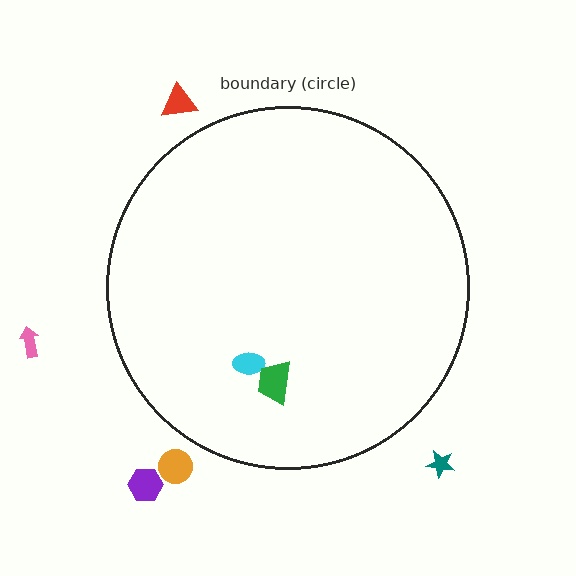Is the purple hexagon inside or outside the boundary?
Outside.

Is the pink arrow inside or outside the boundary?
Outside.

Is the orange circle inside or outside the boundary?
Outside.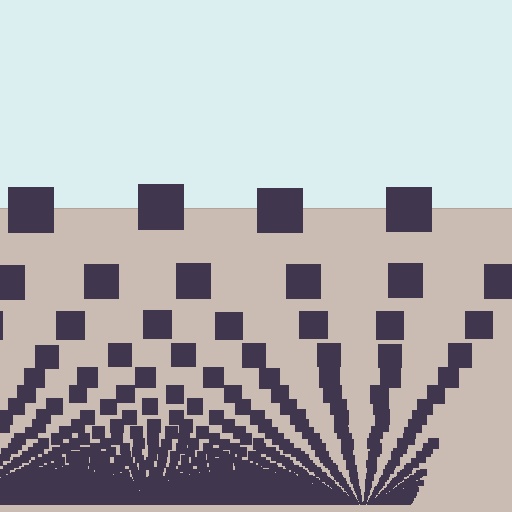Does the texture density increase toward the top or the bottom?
Density increases toward the bottom.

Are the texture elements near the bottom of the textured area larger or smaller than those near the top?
Smaller. The gradient is inverted — elements near the bottom are smaller and denser.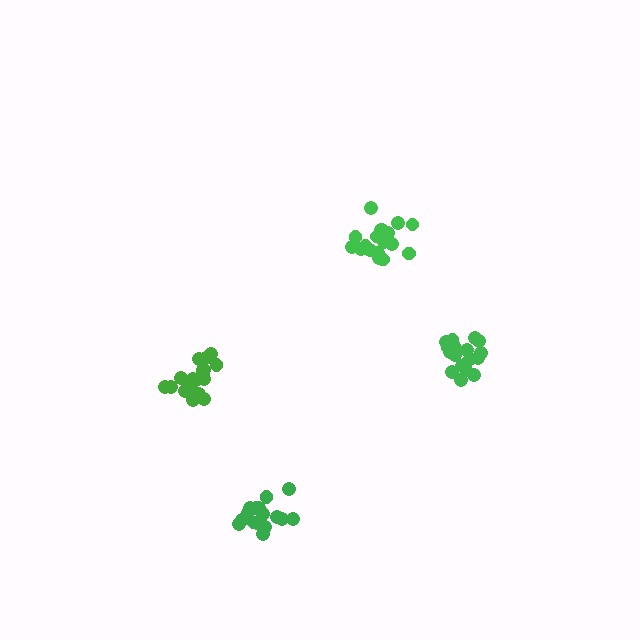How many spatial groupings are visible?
There are 4 spatial groupings.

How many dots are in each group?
Group 1: 19 dots, Group 2: 19 dots, Group 3: 17 dots, Group 4: 20 dots (75 total).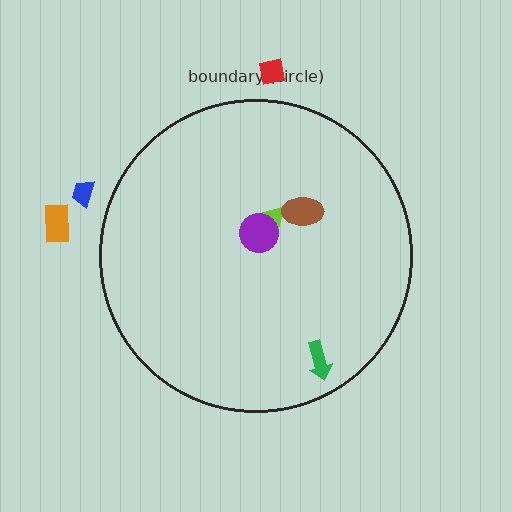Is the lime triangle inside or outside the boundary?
Inside.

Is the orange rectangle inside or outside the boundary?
Outside.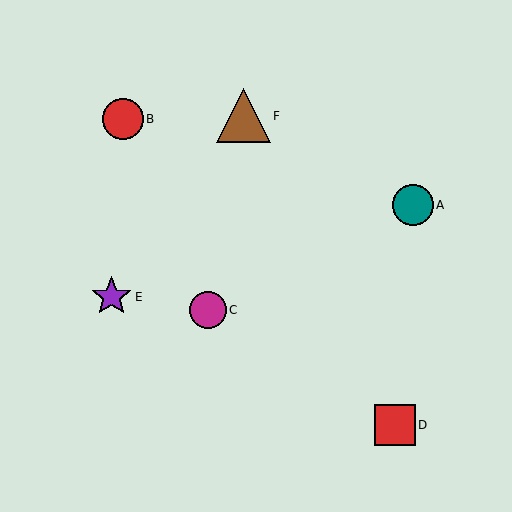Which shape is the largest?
The brown triangle (labeled F) is the largest.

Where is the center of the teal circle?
The center of the teal circle is at (413, 205).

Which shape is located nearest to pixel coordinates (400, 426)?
The red square (labeled D) at (395, 425) is nearest to that location.